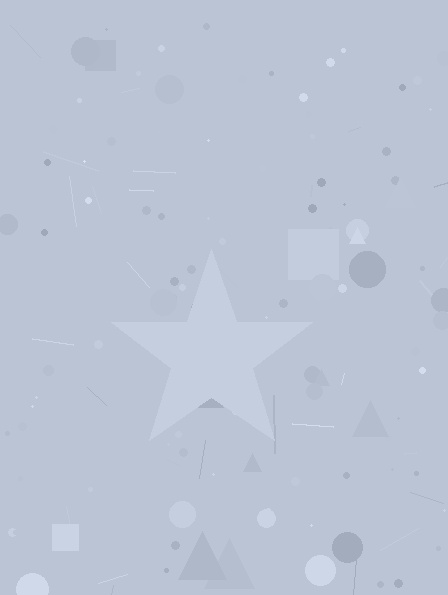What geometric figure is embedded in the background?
A star is embedded in the background.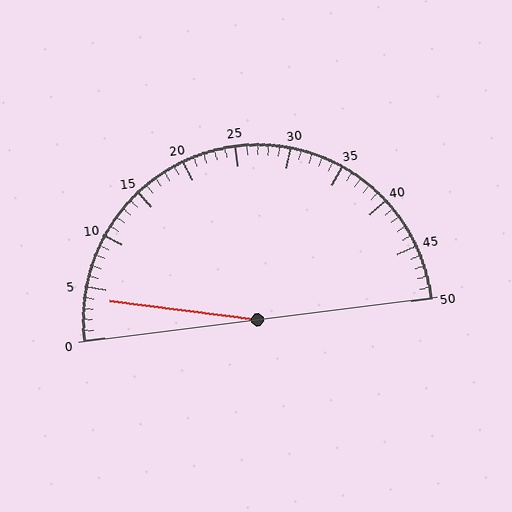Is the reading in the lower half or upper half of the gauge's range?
The reading is in the lower half of the range (0 to 50).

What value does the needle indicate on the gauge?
The needle indicates approximately 4.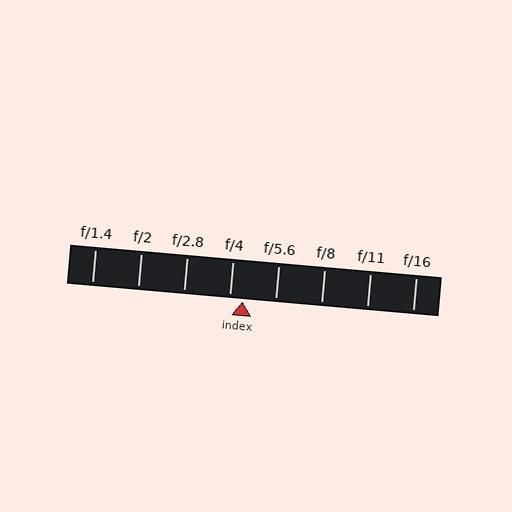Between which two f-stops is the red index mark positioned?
The index mark is between f/4 and f/5.6.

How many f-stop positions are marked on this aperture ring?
There are 8 f-stop positions marked.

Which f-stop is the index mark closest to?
The index mark is closest to f/4.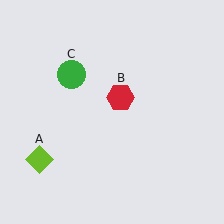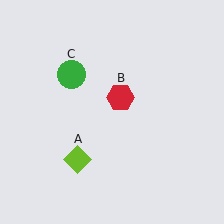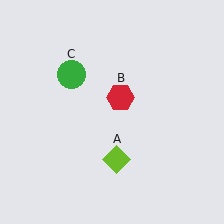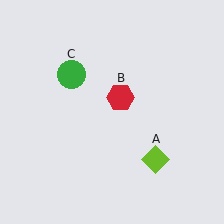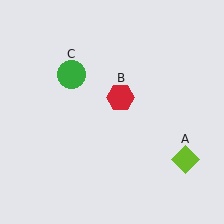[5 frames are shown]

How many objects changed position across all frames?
1 object changed position: lime diamond (object A).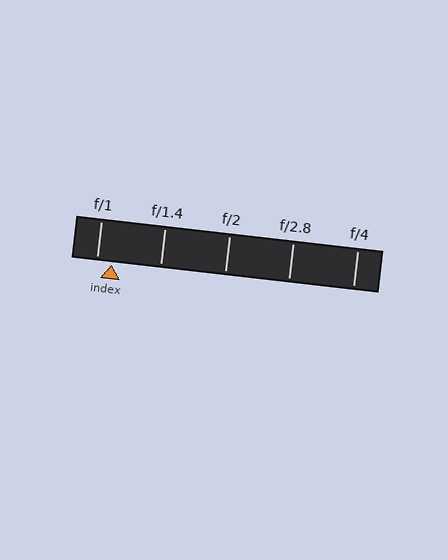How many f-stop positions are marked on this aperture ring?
There are 5 f-stop positions marked.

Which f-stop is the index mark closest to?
The index mark is closest to f/1.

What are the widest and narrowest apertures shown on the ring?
The widest aperture shown is f/1 and the narrowest is f/4.